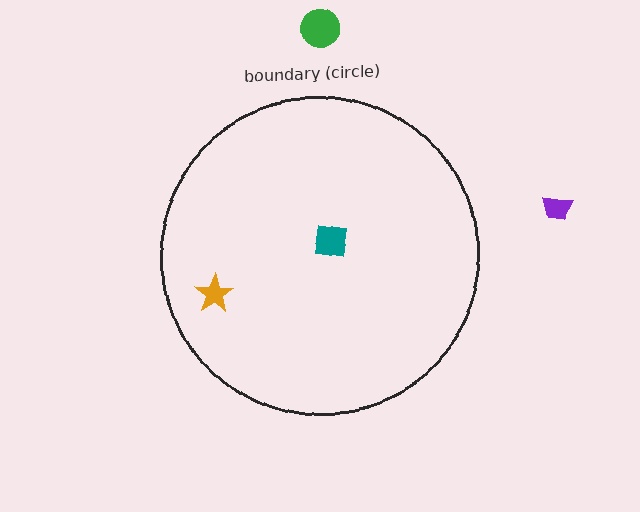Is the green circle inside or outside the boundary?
Outside.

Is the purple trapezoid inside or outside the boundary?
Outside.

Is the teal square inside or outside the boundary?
Inside.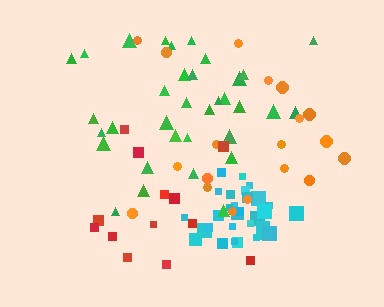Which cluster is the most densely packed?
Cyan.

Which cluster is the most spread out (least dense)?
Orange.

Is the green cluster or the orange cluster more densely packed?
Green.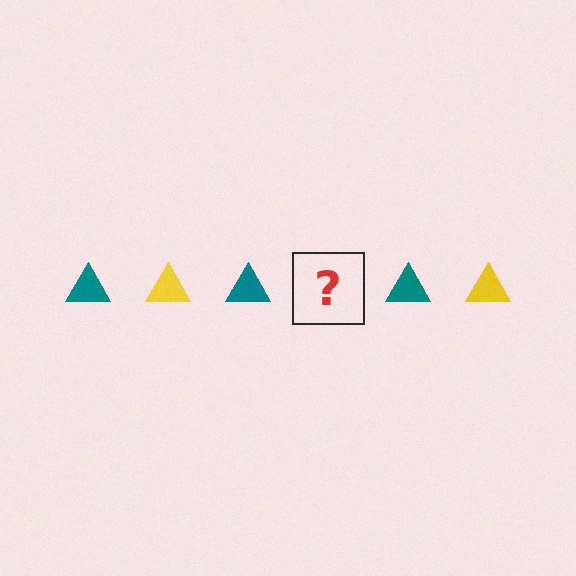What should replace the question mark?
The question mark should be replaced with a yellow triangle.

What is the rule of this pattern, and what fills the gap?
The rule is that the pattern cycles through teal, yellow triangles. The gap should be filled with a yellow triangle.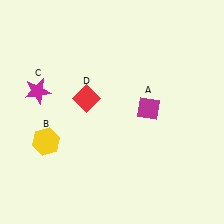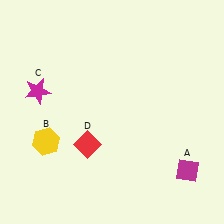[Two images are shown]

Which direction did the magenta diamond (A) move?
The magenta diamond (A) moved down.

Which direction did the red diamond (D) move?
The red diamond (D) moved down.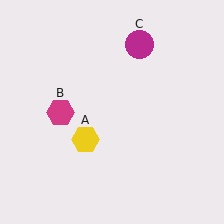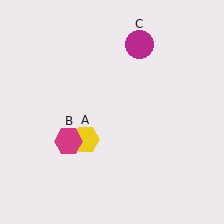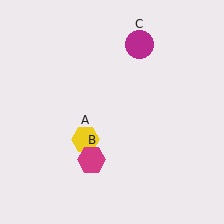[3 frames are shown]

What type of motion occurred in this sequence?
The magenta hexagon (object B) rotated counterclockwise around the center of the scene.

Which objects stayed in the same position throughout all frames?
Yellow hexagon (object A) and magenta circle (object C) remained stationary.